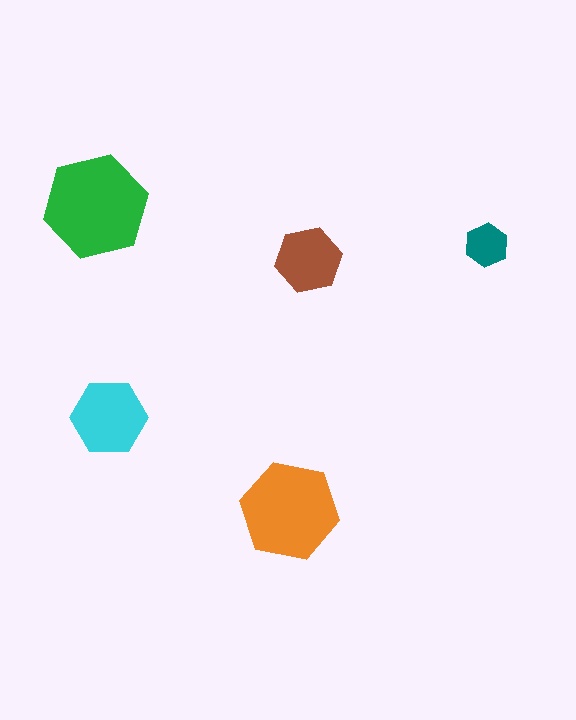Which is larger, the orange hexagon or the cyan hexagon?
The orange one.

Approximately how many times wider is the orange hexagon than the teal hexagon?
About 2.5 times wider.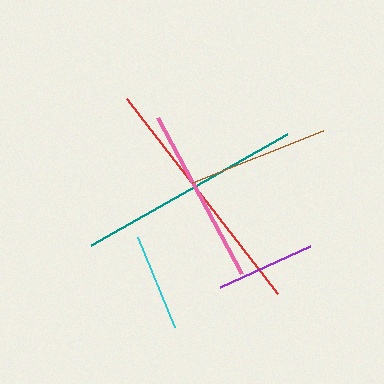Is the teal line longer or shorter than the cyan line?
The teal line is longer than the cyan line.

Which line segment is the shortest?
The cyan line is the shortest at approximately 98 pixels.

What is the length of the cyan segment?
The cyan segment is approximately 98 pixels long.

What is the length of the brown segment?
The brown segment is approximately 141 pixels long.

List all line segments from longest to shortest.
From longest to shortest: red, teal, pink, brown, purple, cyan.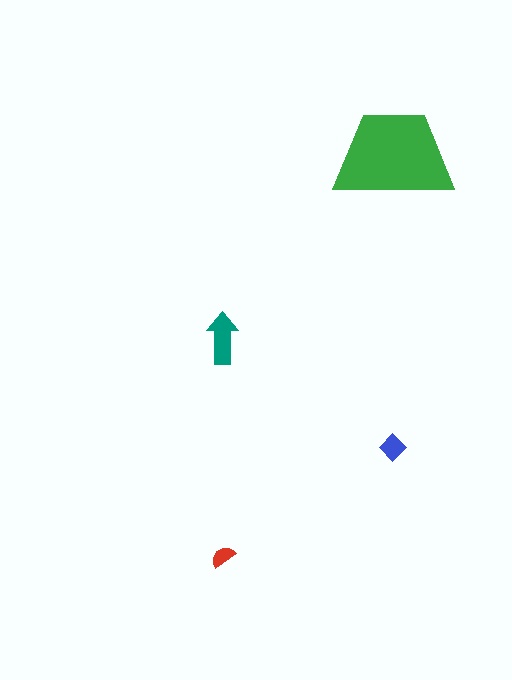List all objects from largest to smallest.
The green trapezoid, the teal arrow, the blue diamond, the red semicircle.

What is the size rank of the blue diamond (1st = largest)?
3rd.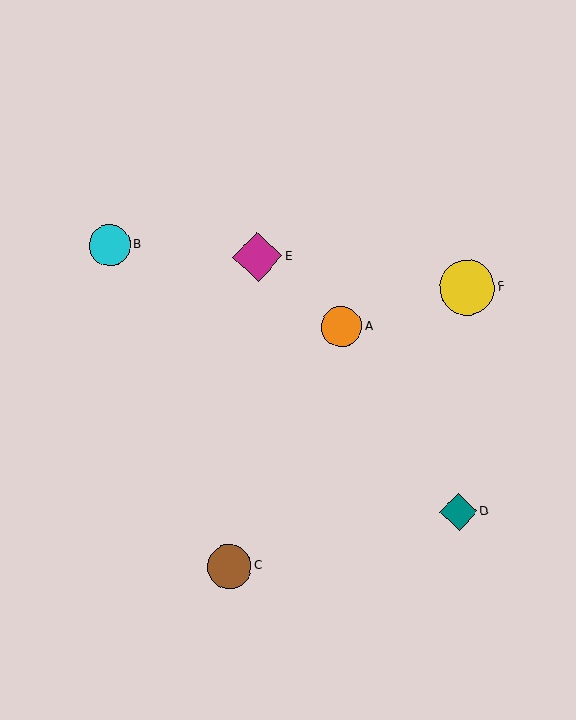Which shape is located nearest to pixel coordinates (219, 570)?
The brown circle (labeled C) at (229, 567) is nearest to that location.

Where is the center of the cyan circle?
The center of the cyan circle is at (109, 245).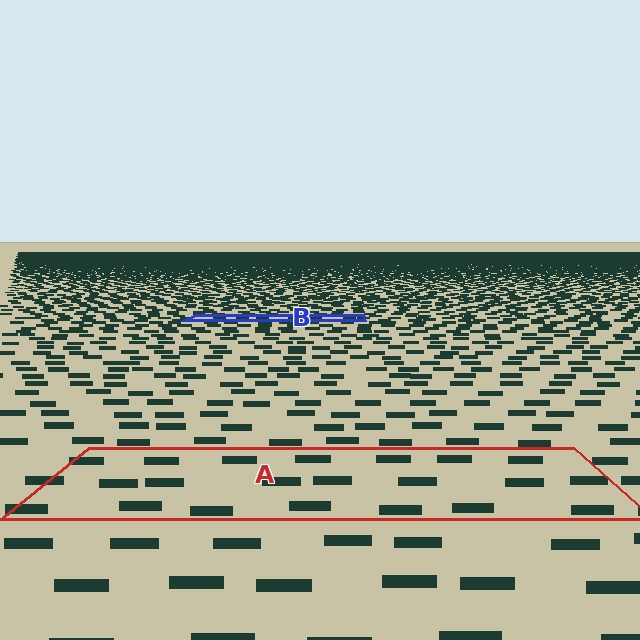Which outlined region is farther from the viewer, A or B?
Region B is farther from the viewer — the texture elements inside it appear smaller and more densely packed.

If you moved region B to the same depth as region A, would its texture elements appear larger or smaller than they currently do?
They would appear larger. At a closer depth, the same texture elements are projected at a bigger on-screen size.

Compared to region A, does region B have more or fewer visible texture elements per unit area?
Region B has more texture elements per unit area — they are packed more densely because it is farther away.